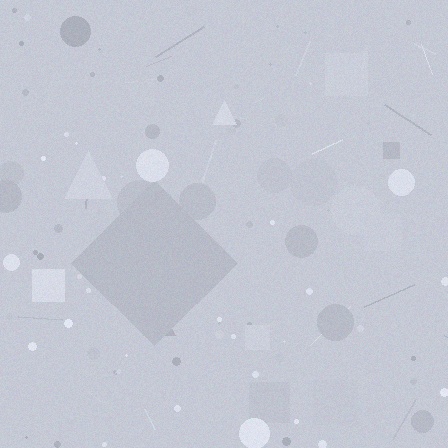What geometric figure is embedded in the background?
A diamond is embedded in the background.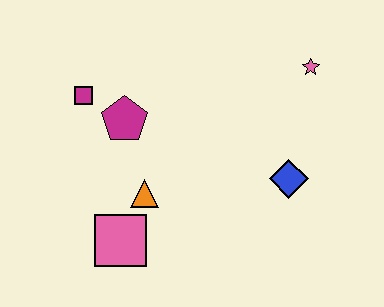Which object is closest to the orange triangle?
The pink square is closest to the orange triangle.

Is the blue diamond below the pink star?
Yes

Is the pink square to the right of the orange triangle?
No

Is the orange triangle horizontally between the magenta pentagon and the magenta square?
No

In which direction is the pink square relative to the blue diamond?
The pink square is to the left of the blue diamond.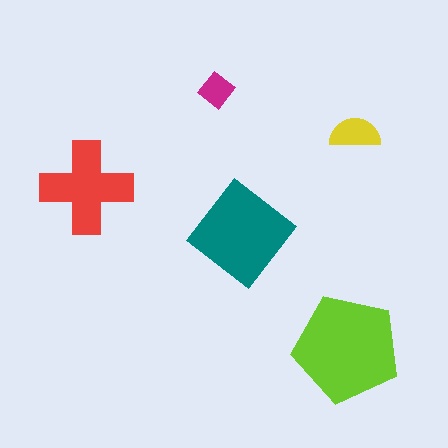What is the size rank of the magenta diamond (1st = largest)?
5th.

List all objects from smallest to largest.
The magenta diamond, the yellow semicircle, the red cross, the teal diamond, the lime pentagon.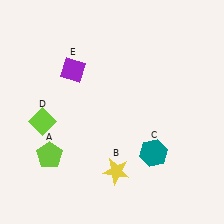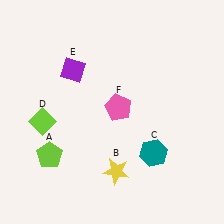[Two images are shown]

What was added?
A pink pentagon (F) was added in Image 2.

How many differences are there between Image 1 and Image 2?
There is 1 difference between the two images.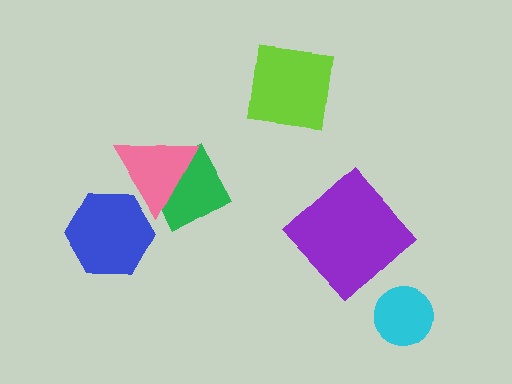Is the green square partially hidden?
Yes, it is partially covered by another shape.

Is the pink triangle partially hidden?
Yes, it is partially covered by another shape.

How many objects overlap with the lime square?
0 objects overlap with the lime square.